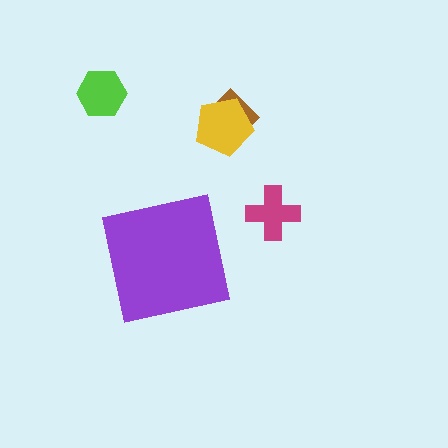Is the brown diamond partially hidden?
No, the brown diamond is fully visible.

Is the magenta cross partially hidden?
No, the magenta cross is fully visible.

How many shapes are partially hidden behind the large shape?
0 shapes are partially hidden.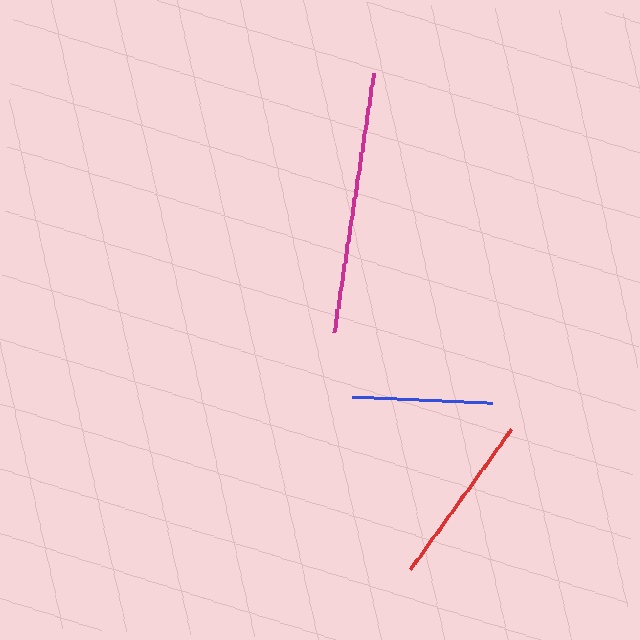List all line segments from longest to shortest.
From longest to shortest: magenta, red, blue.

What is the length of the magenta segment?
The magenta segment is approximately 261 pixels long.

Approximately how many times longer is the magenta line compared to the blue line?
The magenta line is approximately 1.8 times the length of the blue line.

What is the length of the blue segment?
The blue segment is approximately 142 pixels long.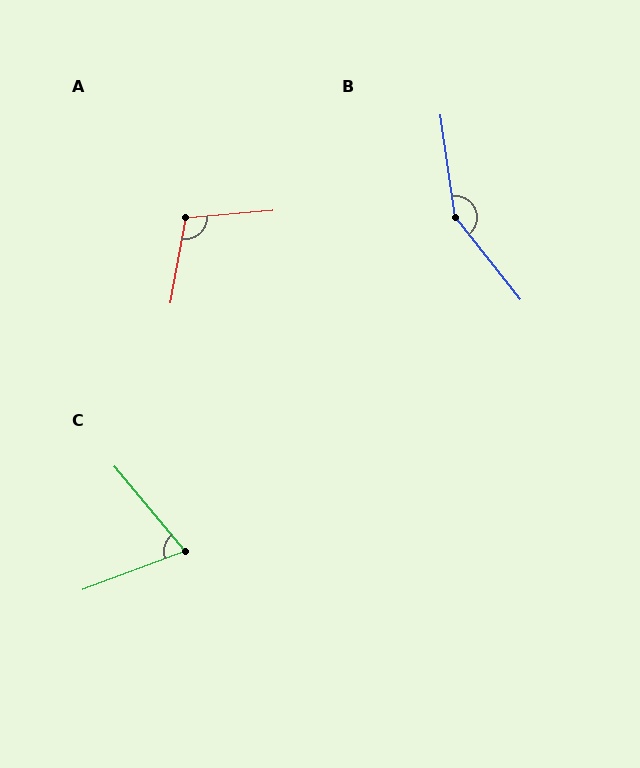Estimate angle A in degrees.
Approximately 105 degrees.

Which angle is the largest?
B, at approximately 150 degrees.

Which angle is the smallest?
C, at approximately 71 degrees.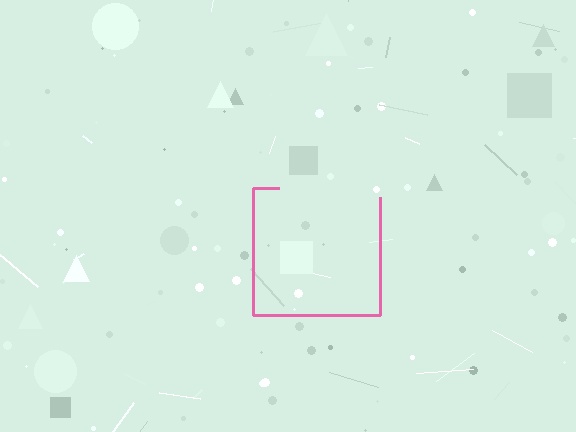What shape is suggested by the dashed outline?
The dashed outline suggests a square.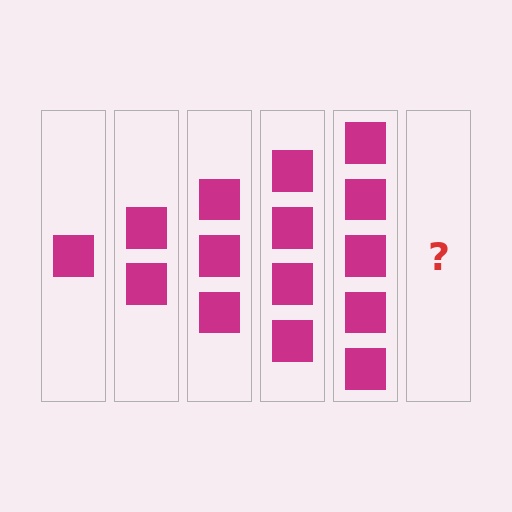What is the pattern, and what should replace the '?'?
The pattern is that each step adds one more square. The '?' should be 6 squares.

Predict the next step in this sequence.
The next step is 6 squares.